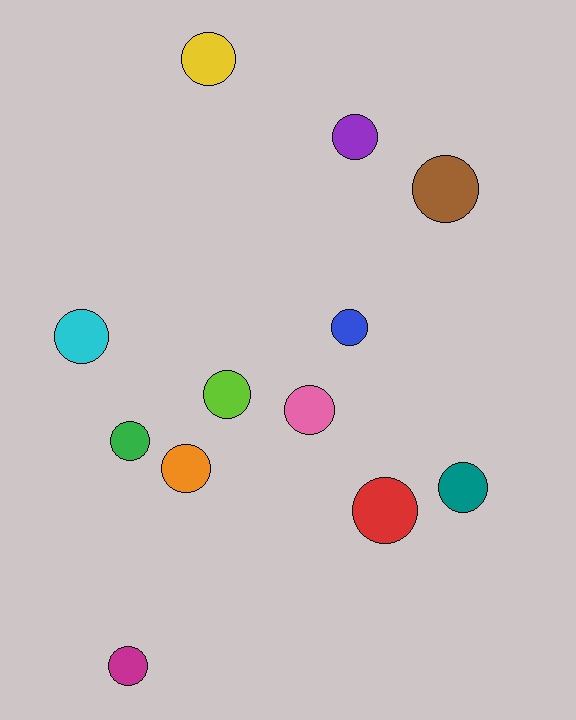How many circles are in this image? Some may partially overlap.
There are 12 circles.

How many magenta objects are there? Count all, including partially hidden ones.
There is 1 magenta object.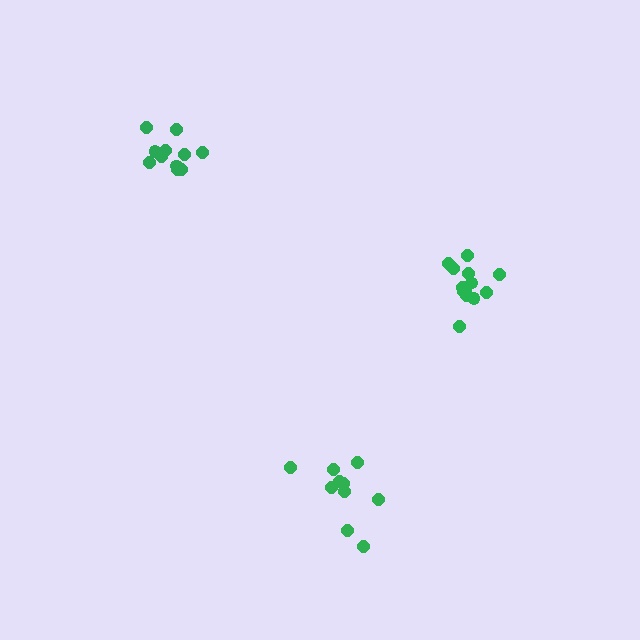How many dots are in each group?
Group 1: 11 dots, Group 2: 10 dots, Group 3: 13 dots (34 total).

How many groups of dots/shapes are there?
There are 3 groups.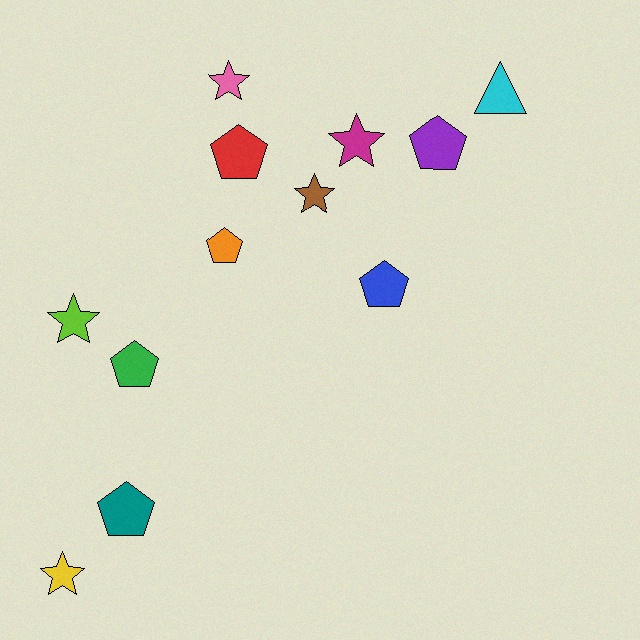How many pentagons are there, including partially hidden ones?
There are 6 pentagons.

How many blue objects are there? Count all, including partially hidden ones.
There is 1 blue object.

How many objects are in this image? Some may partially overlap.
There are 12 objects.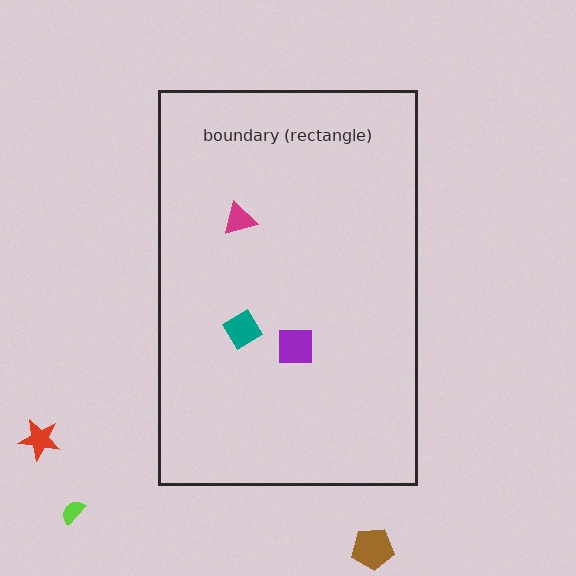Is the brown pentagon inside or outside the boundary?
Outside.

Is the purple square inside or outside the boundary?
Inside.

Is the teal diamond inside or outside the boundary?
Inside.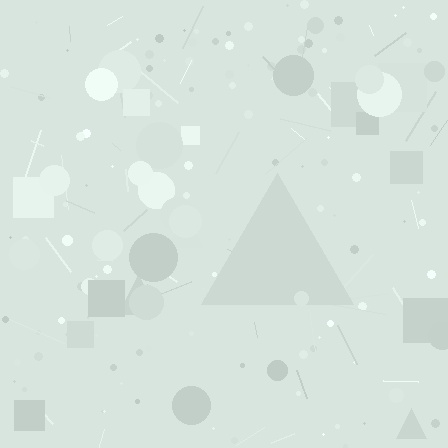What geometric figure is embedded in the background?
A triangle is embedded in the background.